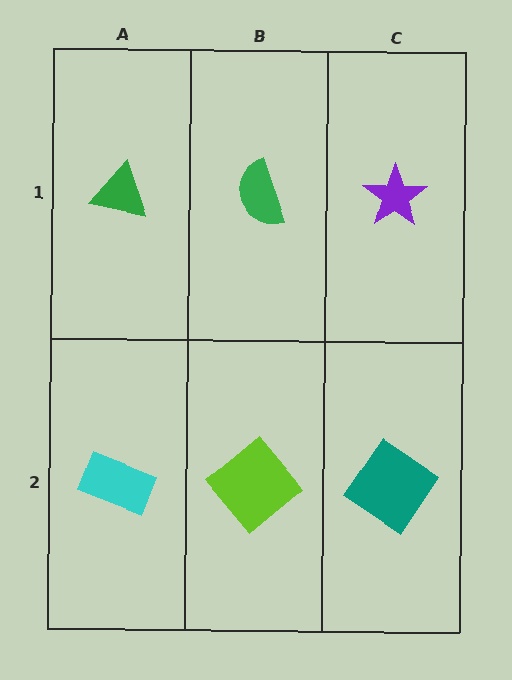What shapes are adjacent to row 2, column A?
A green triangle (row 1, column A), a lime diamond (row 2, column B).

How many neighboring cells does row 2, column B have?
3.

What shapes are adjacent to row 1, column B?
A lime diamond (row 2, column B), a green triangle (row 1, column A), a purple star (row 1, column C).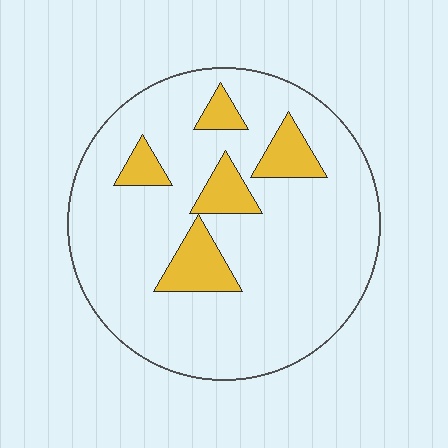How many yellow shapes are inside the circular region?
5.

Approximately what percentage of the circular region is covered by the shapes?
Approximately 15%.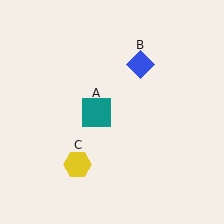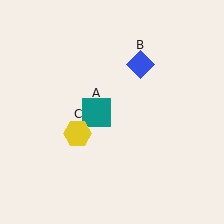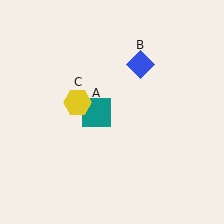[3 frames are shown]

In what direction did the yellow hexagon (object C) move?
The yellow hexagon (object C) moved up.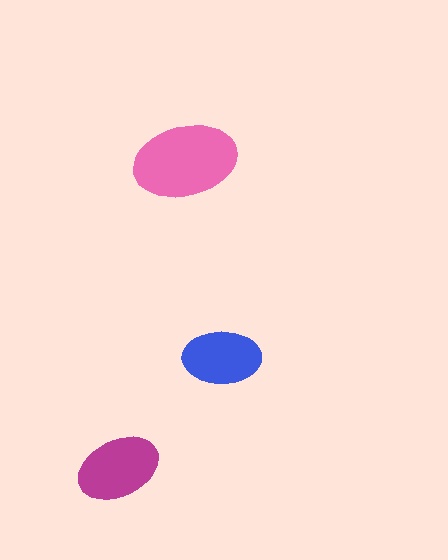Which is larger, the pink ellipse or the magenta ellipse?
The pink one.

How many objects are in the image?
There are 3 objects in the image.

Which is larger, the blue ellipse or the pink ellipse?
The pink one.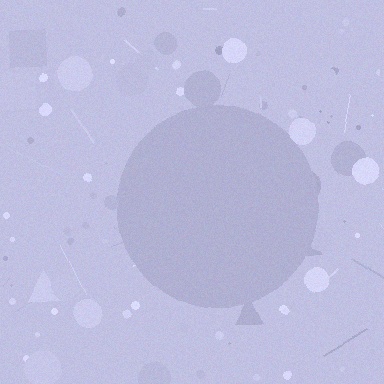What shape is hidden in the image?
A circle is hidden in the image.